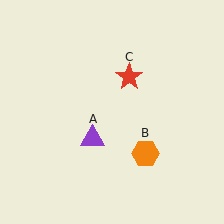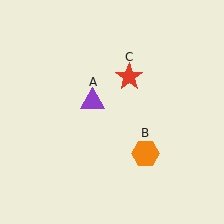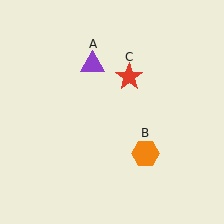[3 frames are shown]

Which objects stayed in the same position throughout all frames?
Orange hexagon (object B) and red star (object C) remained stationary.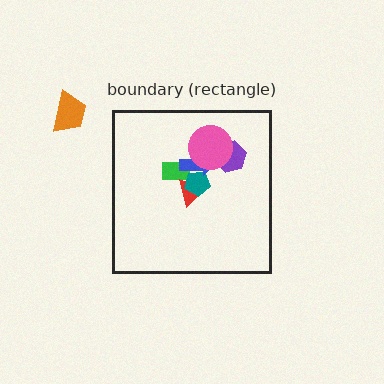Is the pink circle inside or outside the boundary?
Inside.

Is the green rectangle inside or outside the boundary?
Inside.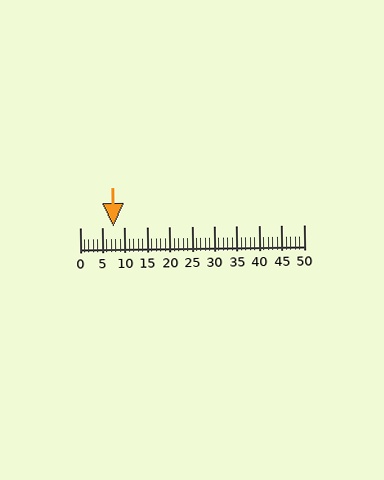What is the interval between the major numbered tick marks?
The major tick marks are spaced 5 units apart.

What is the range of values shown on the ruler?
The ruler shows values from 0 to 50.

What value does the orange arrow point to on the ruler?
The orange arrow points to approximately 7.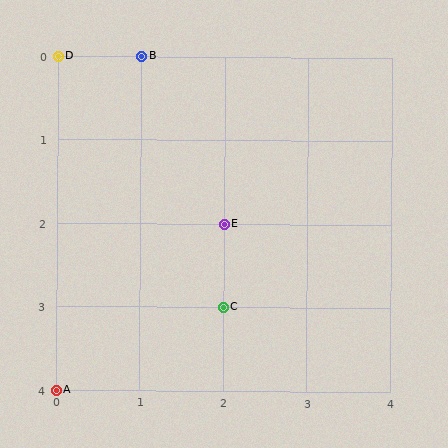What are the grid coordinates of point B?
Point B is at grid coordinates (1, 0).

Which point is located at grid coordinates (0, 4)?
Point A is at (0, 4).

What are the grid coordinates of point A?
Point A is at grid coordinates (0, 4).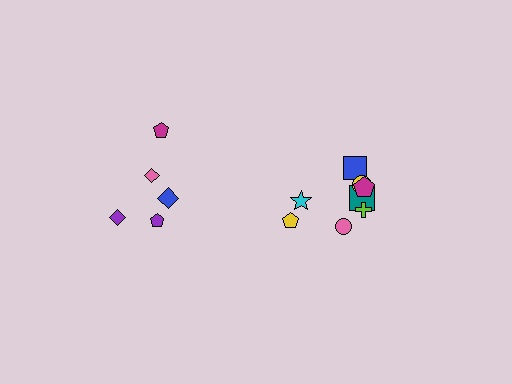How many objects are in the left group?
There are 5 objects.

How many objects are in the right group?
There are 8 objects.